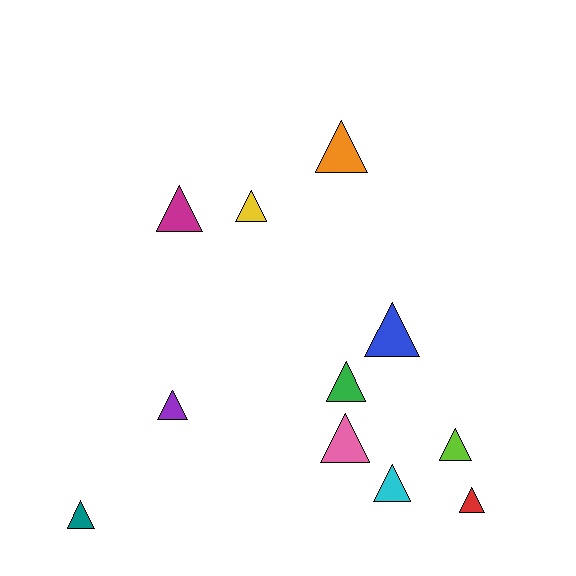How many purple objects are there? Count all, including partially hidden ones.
There is 1 purple object.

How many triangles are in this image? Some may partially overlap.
There are 11 triangles.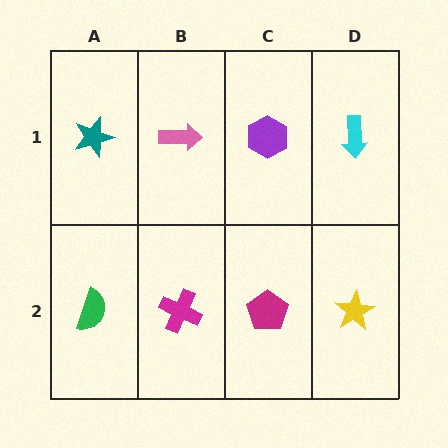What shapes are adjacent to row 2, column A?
A teal star (row 1, column A), a magenta cross (row 2, column B).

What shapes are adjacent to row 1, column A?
A green semicircle (row 2, column A), a pink arrow (row 1, column B).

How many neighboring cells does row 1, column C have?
3.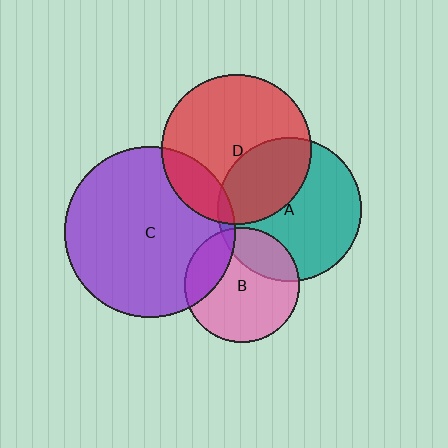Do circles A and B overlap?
Yes.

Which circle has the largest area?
Circle C (purple).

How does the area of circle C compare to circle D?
Approximately 1.3 times.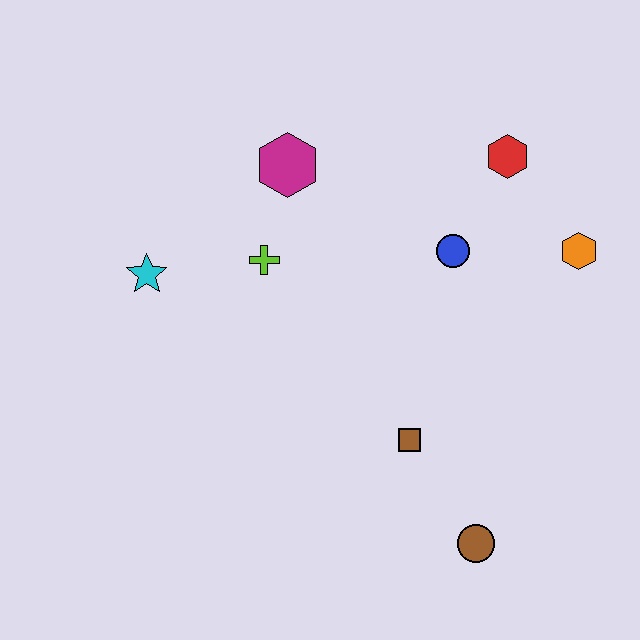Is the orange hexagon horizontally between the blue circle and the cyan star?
No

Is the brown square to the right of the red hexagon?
No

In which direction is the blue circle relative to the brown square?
The blue circle is above the brown square.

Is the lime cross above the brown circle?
Yes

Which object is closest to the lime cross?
The magenta hexagon is closest to the lime cross.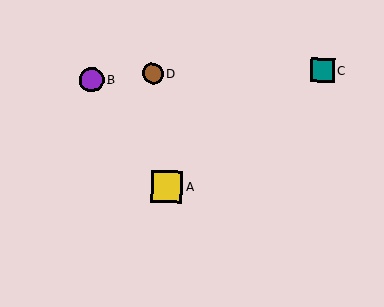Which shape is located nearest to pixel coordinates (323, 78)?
The teal square (labeled C) at (322, 70) is nearest to that location.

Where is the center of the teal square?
The center of the teal square is at (322, 70).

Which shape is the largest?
The yellow square (labeled A) is the largest.